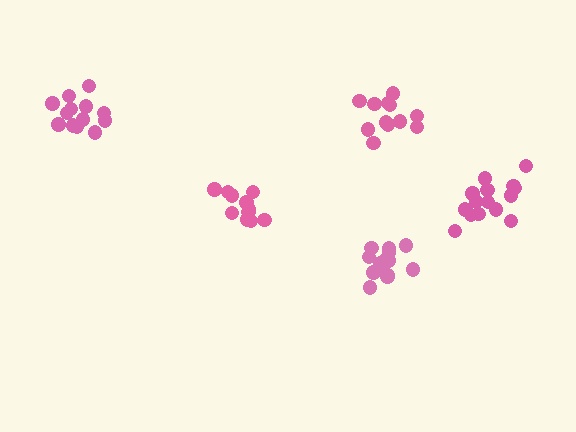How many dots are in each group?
Group 1: 13 dots, Group 2: 14 dots, Group 3: 15 dots, Group 4: 14 dots, Group 5: 11 dots (67 total).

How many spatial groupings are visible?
There are 5 spatial groupings.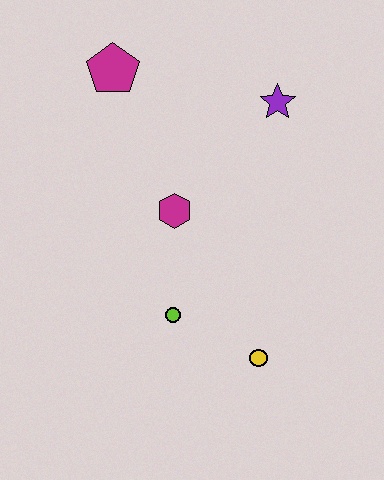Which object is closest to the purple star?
The magenta hexagon is closest to the purple star.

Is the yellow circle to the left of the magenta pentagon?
No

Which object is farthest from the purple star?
The yellow circle is farthest from the purple star.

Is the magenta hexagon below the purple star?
Yes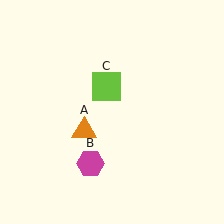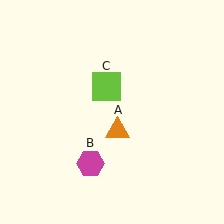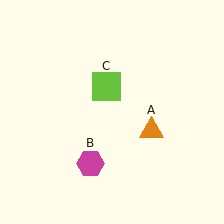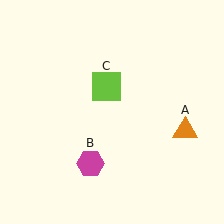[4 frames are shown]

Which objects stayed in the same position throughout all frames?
Magenta hexagon (object B) and lime square (object C) remained stationary.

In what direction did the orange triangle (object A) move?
The orange triangle (object A) moved right.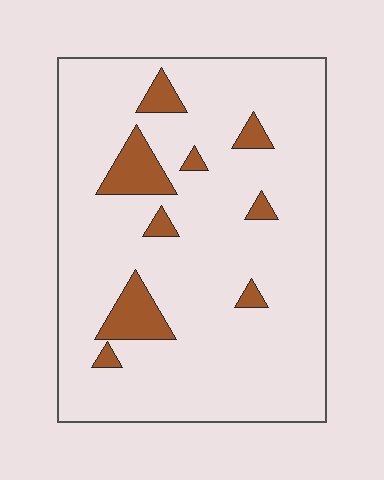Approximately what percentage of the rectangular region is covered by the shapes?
Approximately 10%.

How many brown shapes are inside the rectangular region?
9.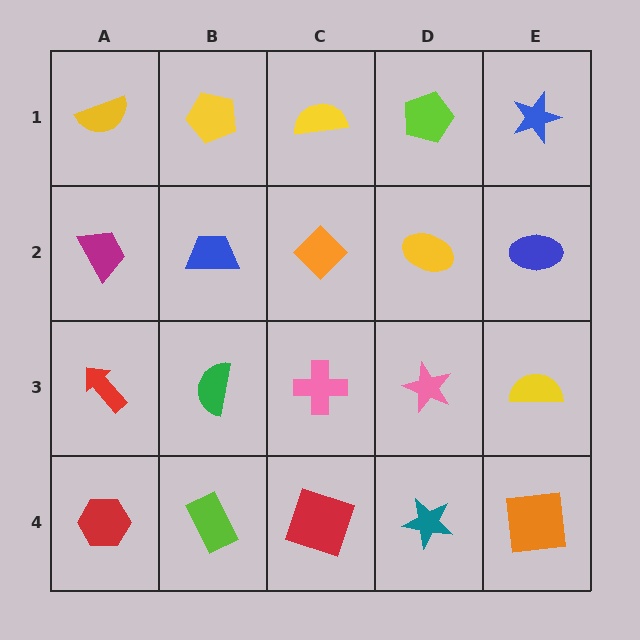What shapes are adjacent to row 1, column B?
A blue trapezoid (row 2, column B), a yellow semicircle (row 1, column A), a yellow semicircle (row 1, column C).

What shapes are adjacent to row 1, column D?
A yellow ellipse (row 2, column D), a yellow semicircle (row 1, column C), a blue star (row 1, column E).